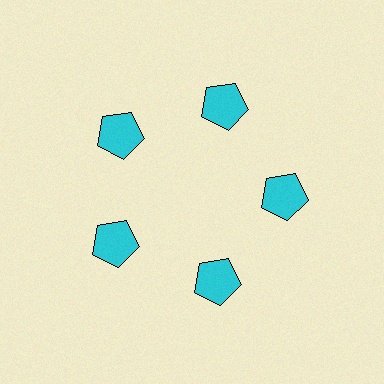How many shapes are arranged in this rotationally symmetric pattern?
There are 5 shapes, arranged in 5 groups of 1.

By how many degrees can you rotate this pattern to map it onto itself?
The pattern maps onto itself every 72 degrees of rotation.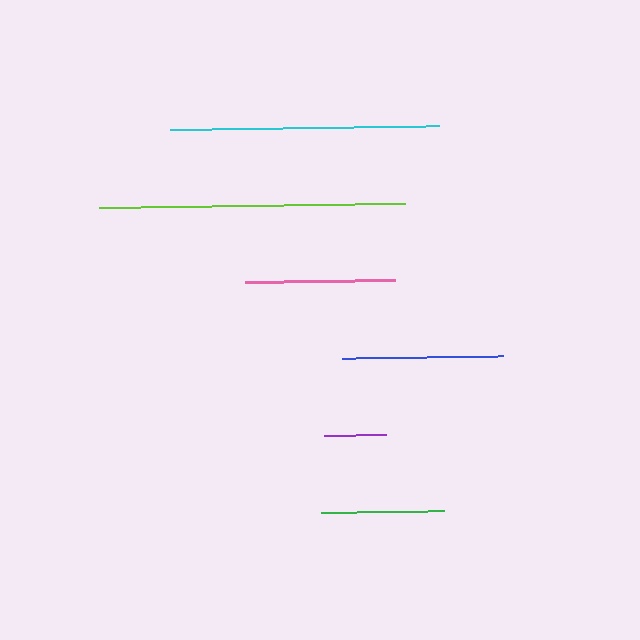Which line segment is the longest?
The lime line is the longest at approximately 305 pixels.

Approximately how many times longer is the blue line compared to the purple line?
The blue line is approximately 2.6 times the length of the purple line.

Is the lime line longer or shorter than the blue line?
The lime line is longer than the blue line.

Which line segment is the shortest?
The purple line is the shortest at approximately 63 pixels.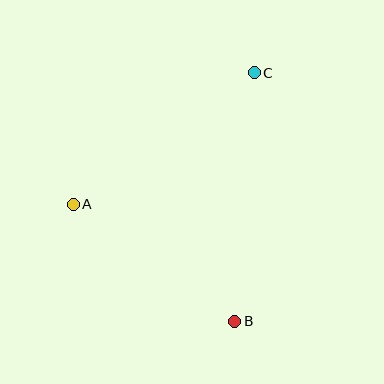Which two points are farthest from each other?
Points B and C are farthest from each other.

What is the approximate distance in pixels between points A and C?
The distance between A and C is approximately 224 pixels.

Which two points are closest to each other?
Points A and B are closest to each other.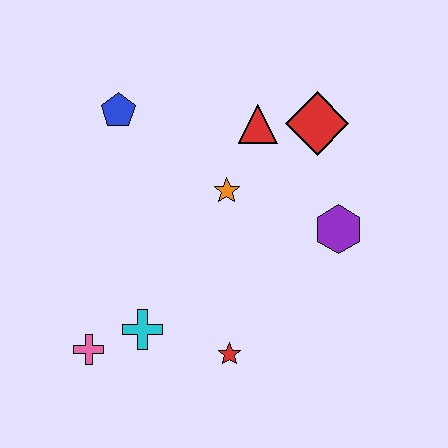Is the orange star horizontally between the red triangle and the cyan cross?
Yes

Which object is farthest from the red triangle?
The pink cross is farthest from the red triangle.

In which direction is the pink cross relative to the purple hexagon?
The pink cross is to the left of the purple hexagon.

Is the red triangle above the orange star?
Yes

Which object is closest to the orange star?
The red triangle is closest to the orange star.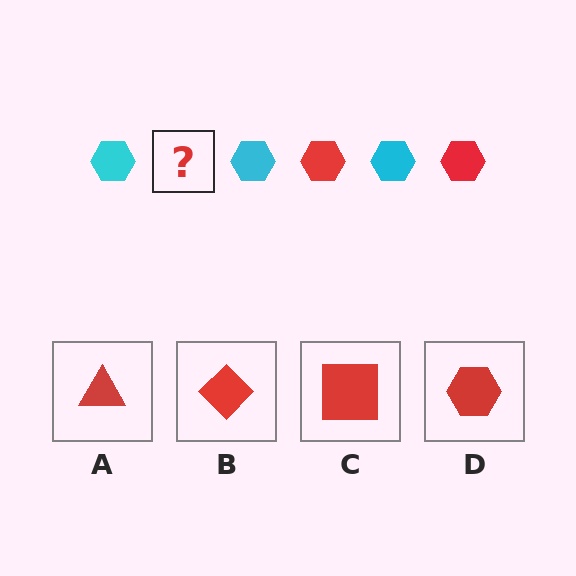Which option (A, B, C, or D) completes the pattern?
D.